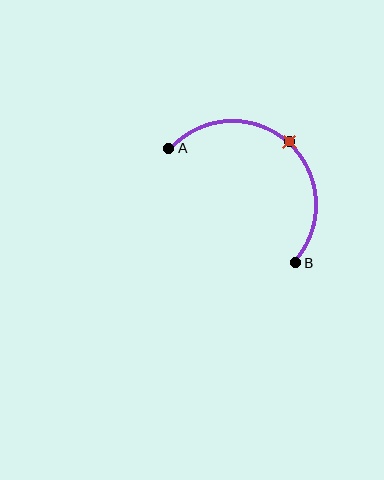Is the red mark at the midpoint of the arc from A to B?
Yes. The red mark lies on the arc at equal arc-length from both A and B — it is the arc midpoint.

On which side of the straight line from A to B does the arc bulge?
The arc bulges above and to the right of the straight line connecting A and B.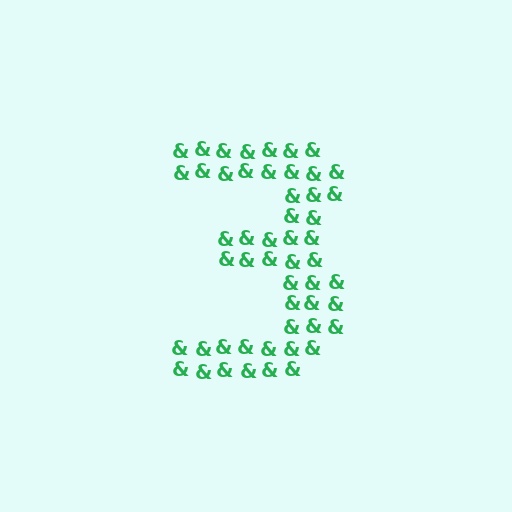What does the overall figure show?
The overall figure shows the digit 3.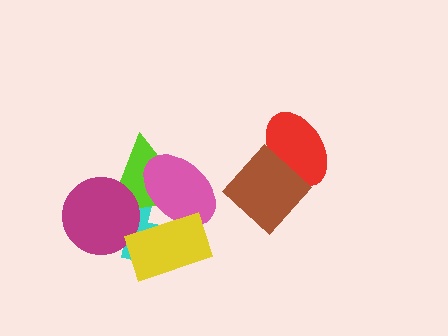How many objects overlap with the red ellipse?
1 object overlaps with the red ellipse.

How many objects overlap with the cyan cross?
4 objects overlap with the cyan cross.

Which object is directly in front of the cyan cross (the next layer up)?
The lime triangle is directly in front of the cyan cross.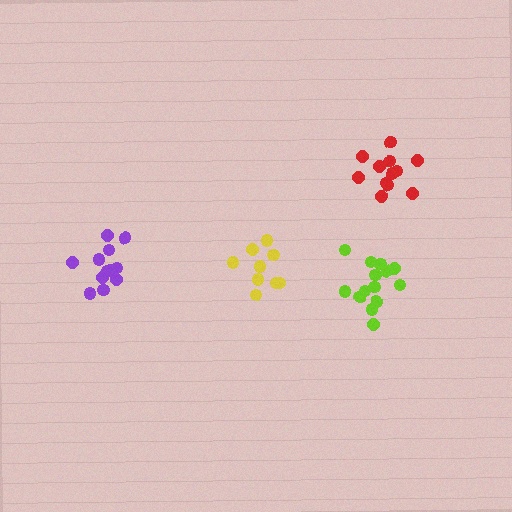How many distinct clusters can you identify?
There are 4 distinct clusters.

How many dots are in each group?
Group 1: 14 dots, Group 2: 12 dots, Group 3: 9 dots, Group 4: 12 dots (47 total).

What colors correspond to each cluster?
The clusters are colored: lime, purple, yellow, red.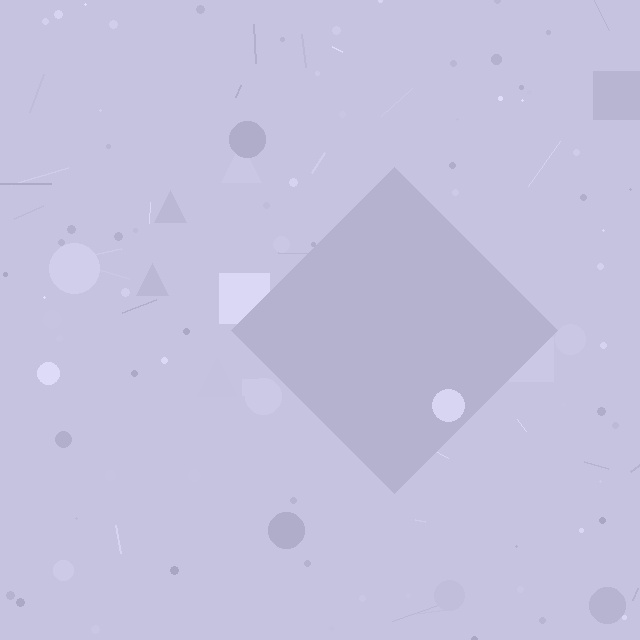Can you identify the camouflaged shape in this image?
The camouflaged shape is a diamond.